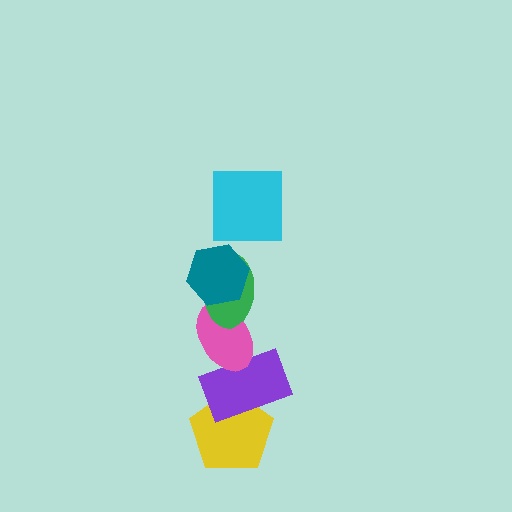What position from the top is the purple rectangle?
The purple rectangle is 5th from the top.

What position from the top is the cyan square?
The cyan square is 1st from the top.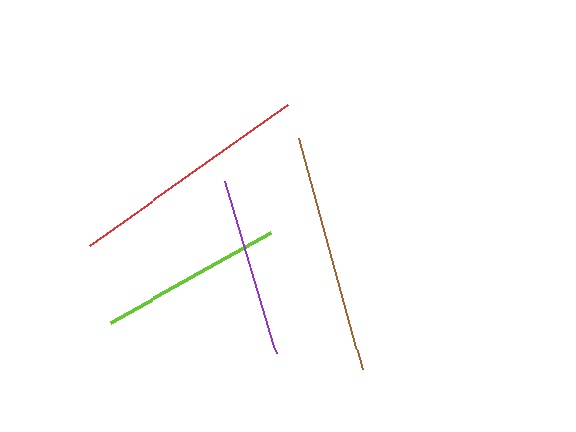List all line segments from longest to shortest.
From longest to shortest: red, brown, lime, purple.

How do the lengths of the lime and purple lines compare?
The lime and purple lines are approximately the same length.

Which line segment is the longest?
The red line is the longest at approximately 243 pixels.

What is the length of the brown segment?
The brown segment is approximately 239 pixels long.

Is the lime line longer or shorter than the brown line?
The brown line is longer than the lime line.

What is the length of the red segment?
The red segment is approximately 243 pixels long.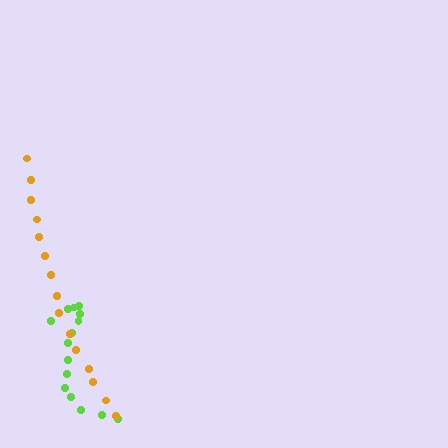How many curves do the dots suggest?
There are 2 distinct paths.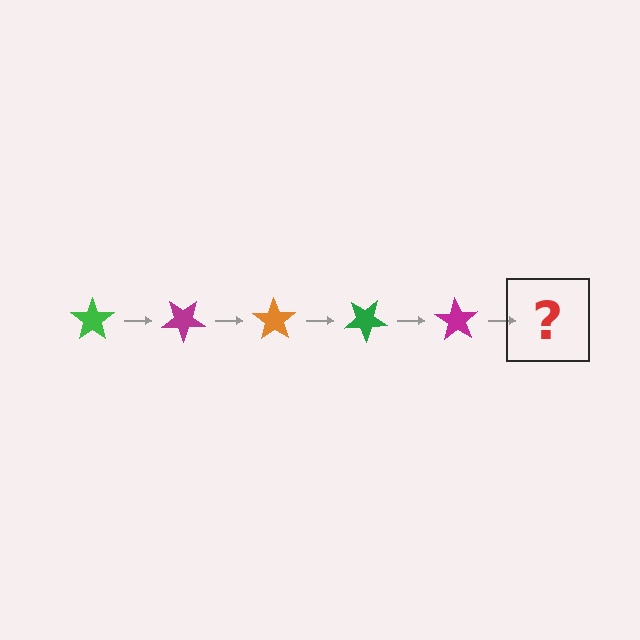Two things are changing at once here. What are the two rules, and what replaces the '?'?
The two rules are that it rotates 35 degrees each step and the color cycles through green, magenta, and orange. The '?' should be an orange star, rotated 175 degrees from the start.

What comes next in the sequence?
The next element should be an orange star, rotated 175 degrees from the start.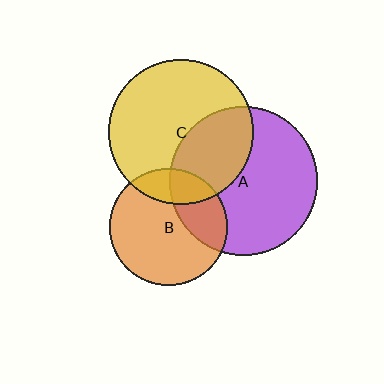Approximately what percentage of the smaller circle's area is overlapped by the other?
Approximately 30%.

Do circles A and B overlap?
Yes.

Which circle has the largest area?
Circle A (purple).